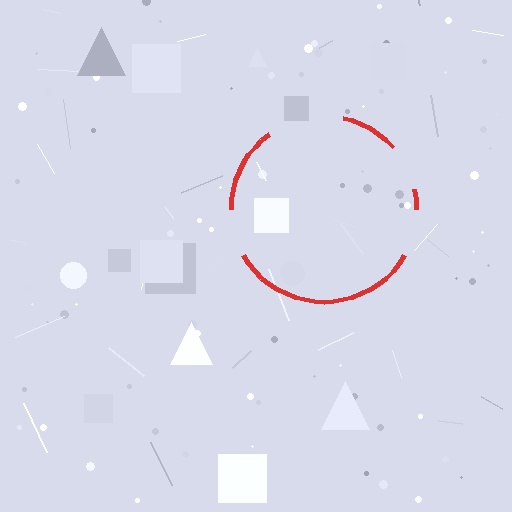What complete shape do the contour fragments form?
The contour fragments form a circle.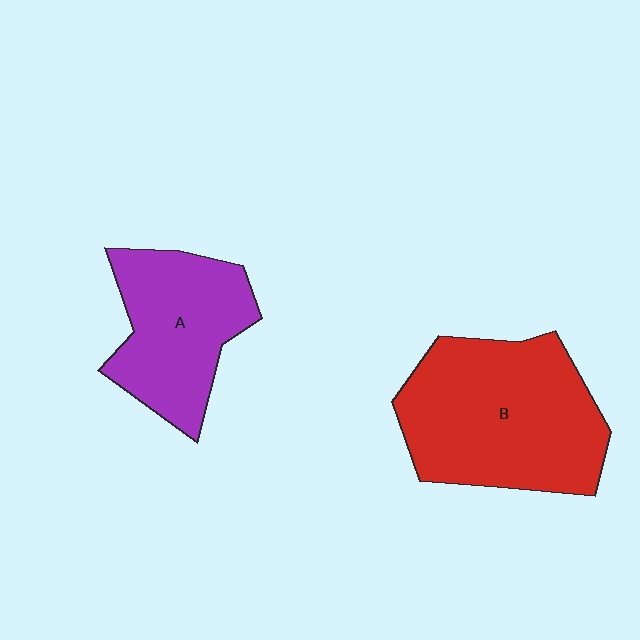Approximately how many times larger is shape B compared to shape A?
Approximately 1.5 times.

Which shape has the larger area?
Shape B (red).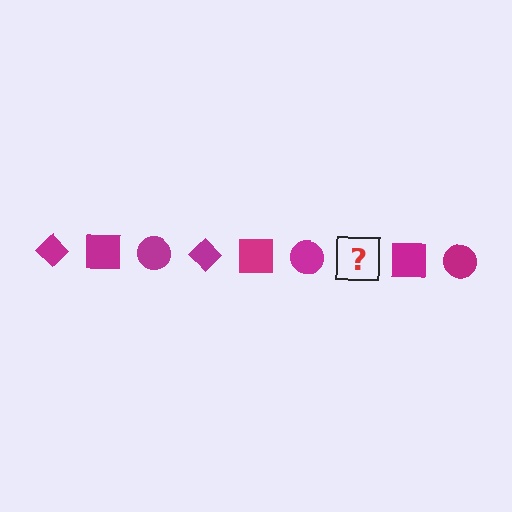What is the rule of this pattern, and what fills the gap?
The rule is that the pattern cycles through diamond, square, circle shapes in magenta. The gap should be filled with a magenta diamond.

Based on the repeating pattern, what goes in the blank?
The blank should be a magenta diamond.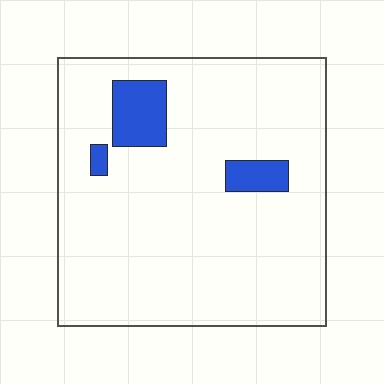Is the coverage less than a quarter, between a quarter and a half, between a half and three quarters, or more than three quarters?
Less than a quarter.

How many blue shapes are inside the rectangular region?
3.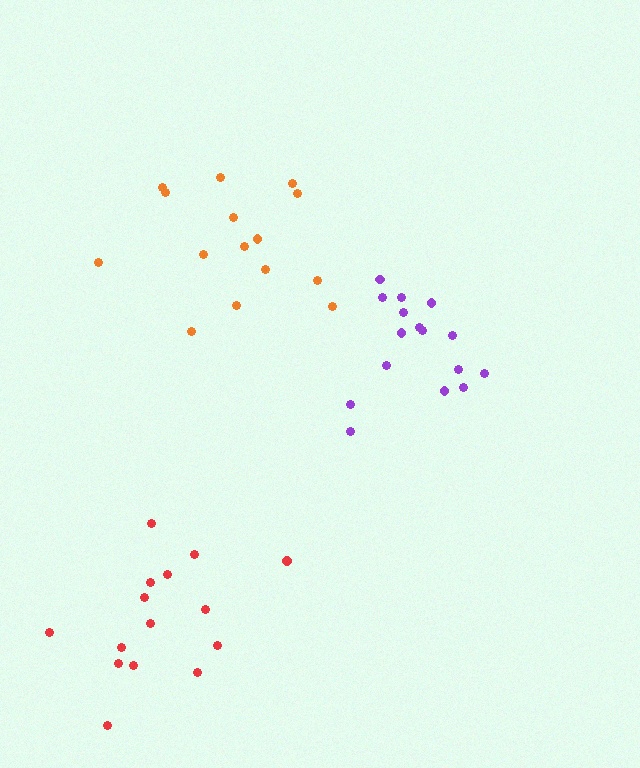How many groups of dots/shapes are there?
There are 3 groups.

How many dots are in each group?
Group 1: 15 dots, Group 2: 16 dots, Group 3: 15 dots (46 total).